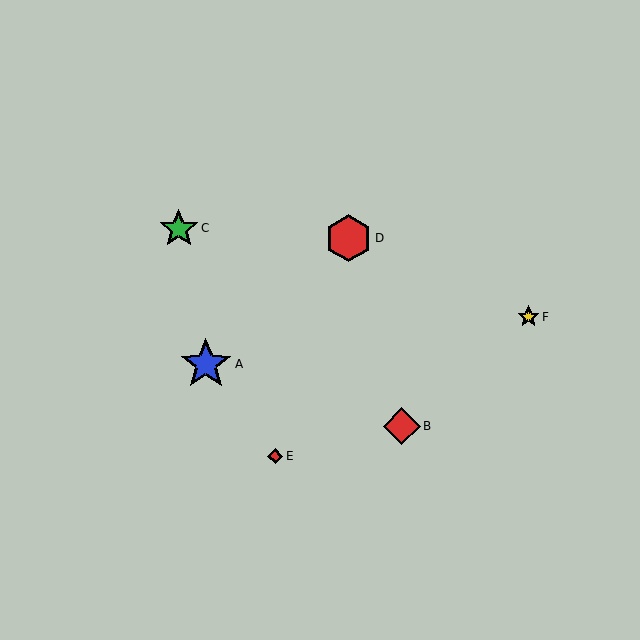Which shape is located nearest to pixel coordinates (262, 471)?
The red diamond (labeled E) at (275, 456) is nearest to that location.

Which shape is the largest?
The blue star (labeled A) is the largest.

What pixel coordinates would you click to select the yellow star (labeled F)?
Click at (528, 317) to select the yellow star F.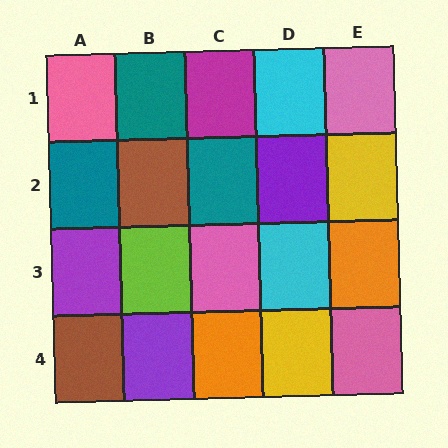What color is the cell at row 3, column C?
Pink.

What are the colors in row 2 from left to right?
Teal, brown, teal, purple, yellow.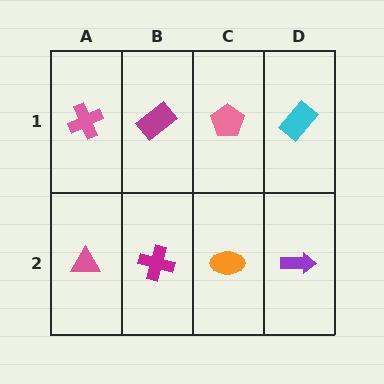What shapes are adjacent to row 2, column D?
A cyan rectangle (row 1, column D), an orange ellipse (row 2, column C).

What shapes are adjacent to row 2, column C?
A pink pentagon (row 1, column C), a magenta cross (row 2, column B), a purple arrow (row 2, column D).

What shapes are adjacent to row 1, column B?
A magenta cross (row 2, column B), a pink cross (row 1, column A), a pink pentagon (row 1, column C).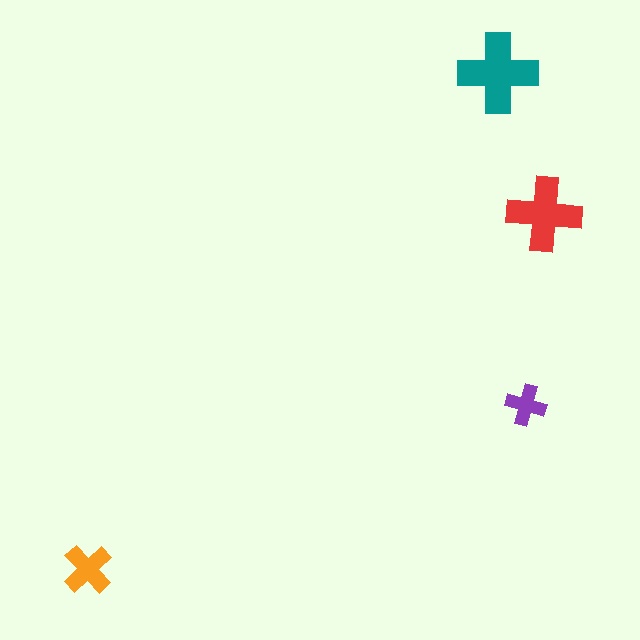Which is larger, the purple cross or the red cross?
The red one.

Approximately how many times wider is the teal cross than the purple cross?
About 2 times wider.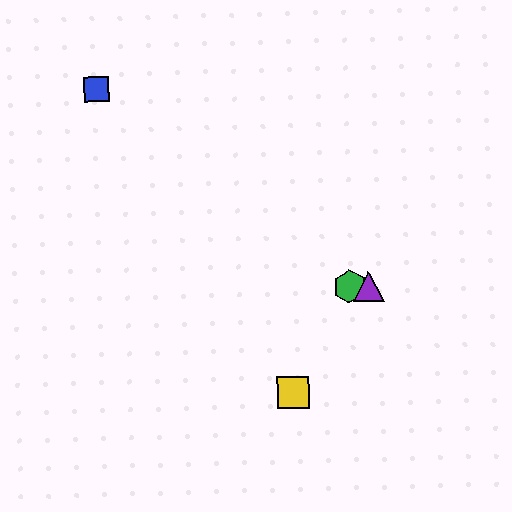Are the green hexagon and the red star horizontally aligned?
Yes, both are at y≈287.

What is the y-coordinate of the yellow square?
The yellow square is at y≈393.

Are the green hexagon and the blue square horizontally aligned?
No, the green hexagon is at y≈287 and the blue square is at y≈89.